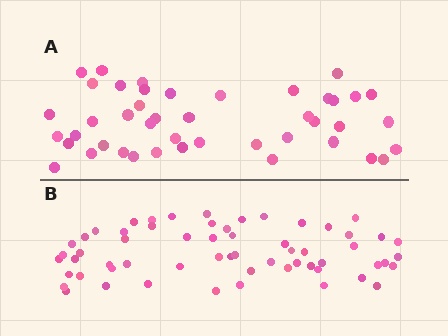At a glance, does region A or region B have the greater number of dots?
Region B (the bottom region) has more dots.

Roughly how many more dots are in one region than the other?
Region B has approximately 15 more dots than region A.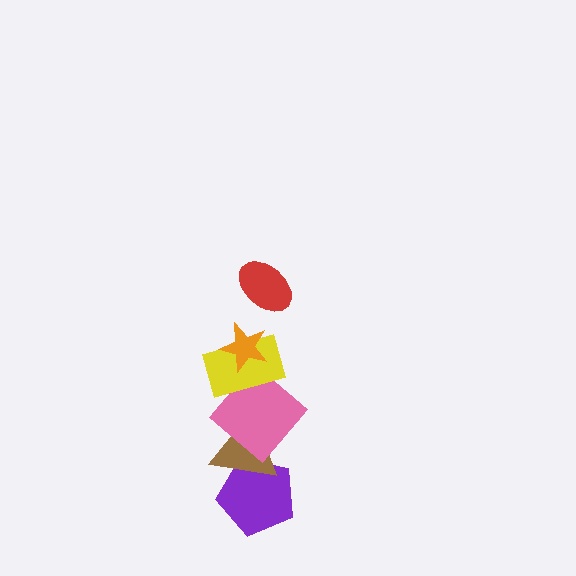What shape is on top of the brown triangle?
The pink diamond is on top of the brown triangle.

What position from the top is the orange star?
The orange star is 2nd from the top.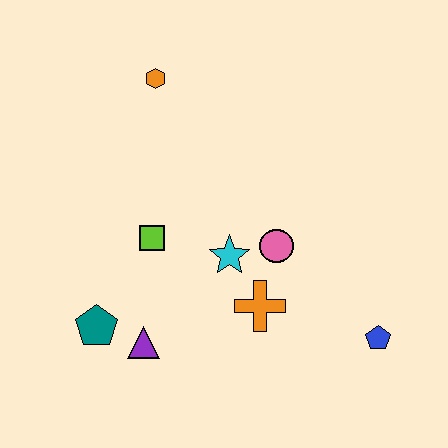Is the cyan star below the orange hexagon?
Yes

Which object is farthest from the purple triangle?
The orange hexagon is farthest from the purple triangle.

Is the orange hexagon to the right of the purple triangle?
Yes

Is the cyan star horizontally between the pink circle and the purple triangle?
Yes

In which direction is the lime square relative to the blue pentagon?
The lime square is to the left of the blue pentagon.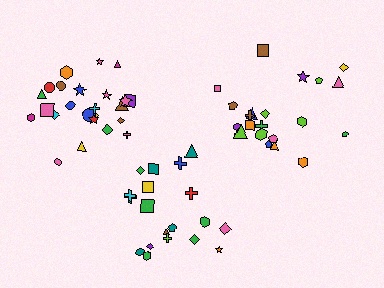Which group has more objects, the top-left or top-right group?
The top-left group.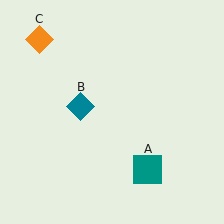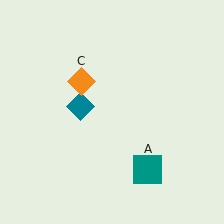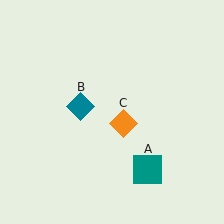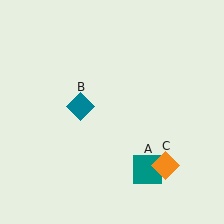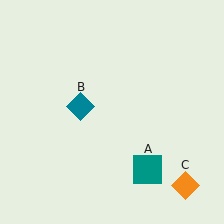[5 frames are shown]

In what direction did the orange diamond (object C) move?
The orange diamond (object C) moved down and to the right.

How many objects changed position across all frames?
1 object changed position: orange diamond (object C).